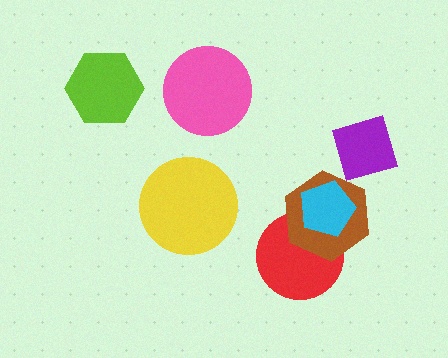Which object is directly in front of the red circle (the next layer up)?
The brown hexagon is directly in front of the red circle.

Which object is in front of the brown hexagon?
The cyan pentagon is in front of the brown hexagon.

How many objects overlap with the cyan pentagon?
2 objects overlap with the cyan pentagon.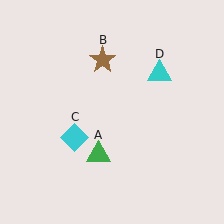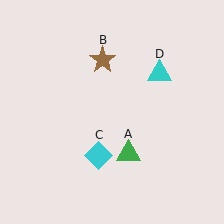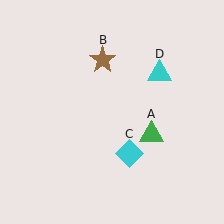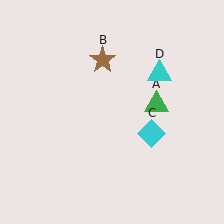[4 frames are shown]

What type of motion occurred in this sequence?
The green triangle (object A), cyan diamond (object C) rotated counterclockwise around the center of the scene.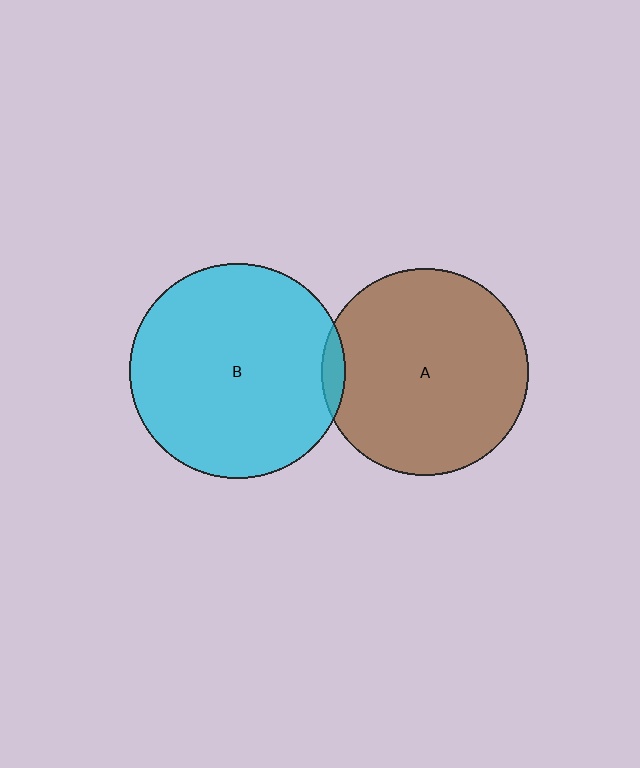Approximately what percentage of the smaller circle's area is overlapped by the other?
Approximately 5%.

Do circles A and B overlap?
Yes.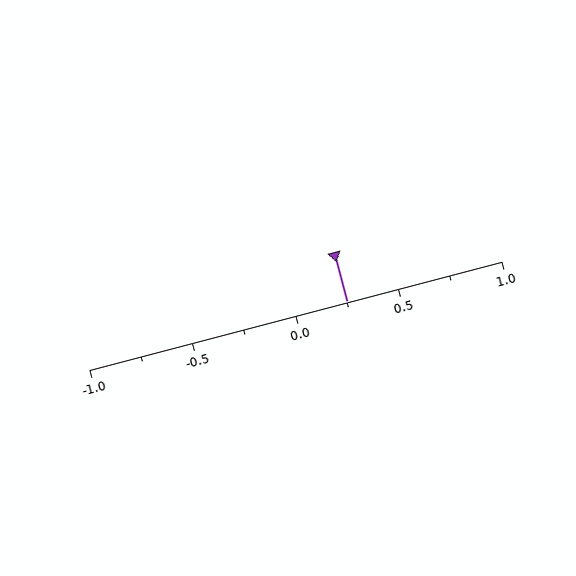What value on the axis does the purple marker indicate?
The marker indicates approximately 0.25.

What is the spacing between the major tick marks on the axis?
The major ticks are spaced 0.5 apart.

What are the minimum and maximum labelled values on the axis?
The axis runs from -1.0 to 1.0.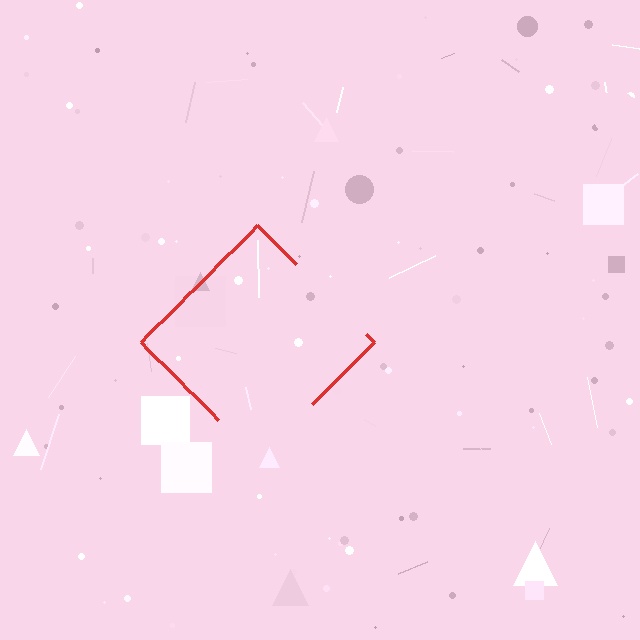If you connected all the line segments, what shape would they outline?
They would outline a diamond.